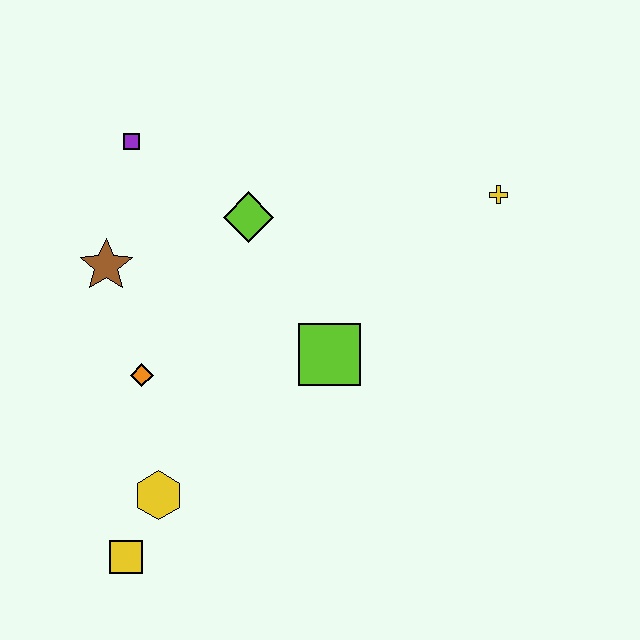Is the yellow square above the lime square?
No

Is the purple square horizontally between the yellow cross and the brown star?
Yes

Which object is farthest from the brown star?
The yellow cross is farthest from the brown star.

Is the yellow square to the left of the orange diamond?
Yes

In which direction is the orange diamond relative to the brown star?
The orange diamond is below the brown star.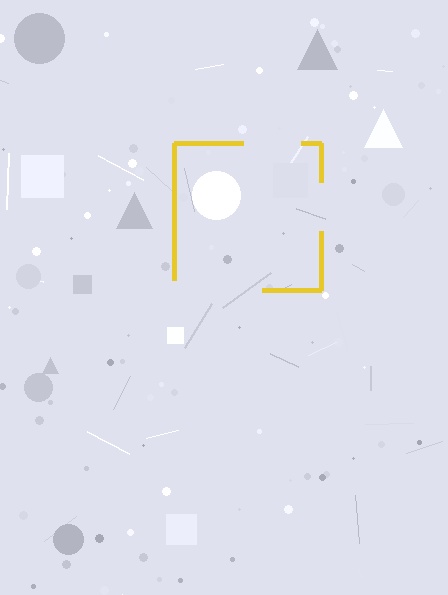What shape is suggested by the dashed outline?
The dashed outline suggests a square.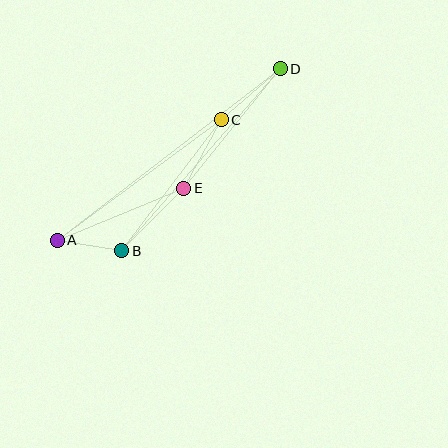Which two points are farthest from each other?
Points A and D are farthest from each other.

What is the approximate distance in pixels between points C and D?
The distance between C and D is approximately 78 pixels.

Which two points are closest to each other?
Points A and B are closest to each other.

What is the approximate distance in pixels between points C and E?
The distance between C and E is approximately 78 pixels.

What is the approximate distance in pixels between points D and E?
The distance between D and E is approximately 154 pixels.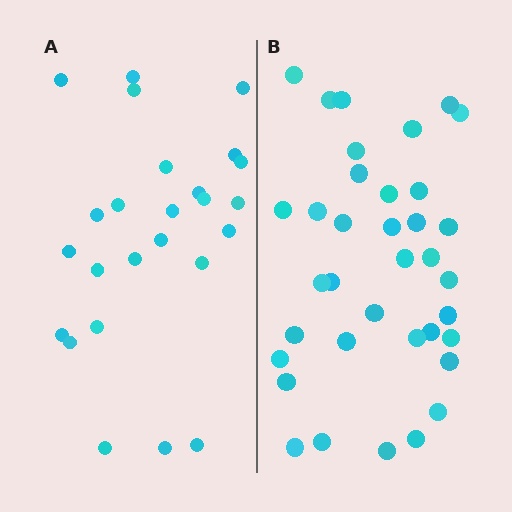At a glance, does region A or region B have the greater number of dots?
Region B (the right region) has more dots.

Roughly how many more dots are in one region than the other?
Region B has roughly 12 or so more dots than region A.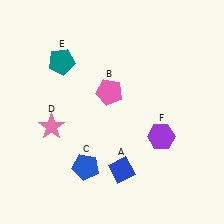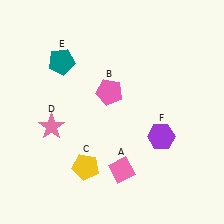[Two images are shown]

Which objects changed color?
A changed from blue to pink. C changed from blue to yellow.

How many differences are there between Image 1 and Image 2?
There are 2 differences between the two images.